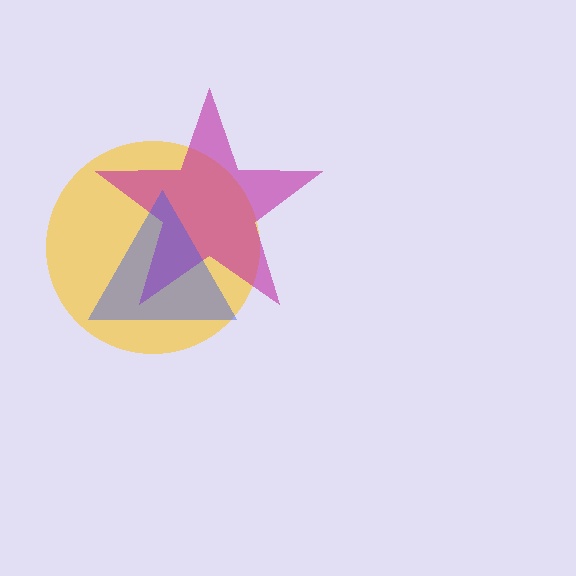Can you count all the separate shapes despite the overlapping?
Yes, there are 3 separate shapes.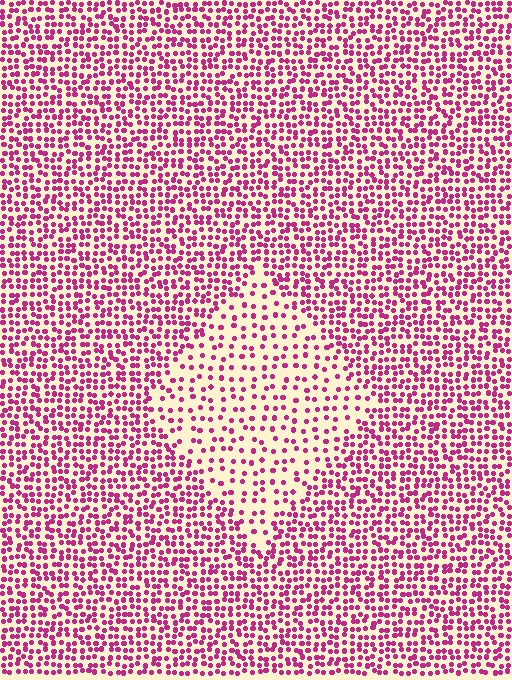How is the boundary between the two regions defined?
The boundary is defined by a change in element density (approximately 2.1x ratio). All elements are the same color, size, and shape.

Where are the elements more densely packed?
The elements are more densely packed outside the diamond boundary.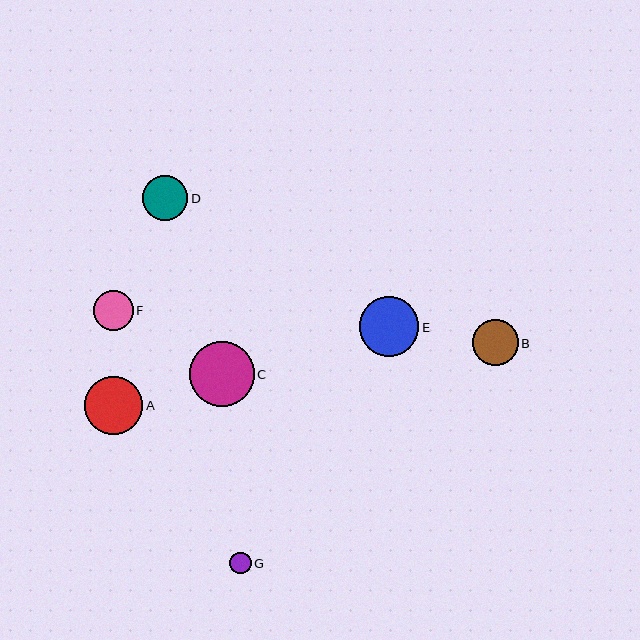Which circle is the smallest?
Circle G is the smallest with a size of approximately 22 pixels.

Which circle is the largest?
Circle C is the largest with a size of approximately 65 pixels.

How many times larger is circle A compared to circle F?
Circle A is approximately 1.5 times the size of circle F.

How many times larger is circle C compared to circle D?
Circle C is approximately 1.4 times the size of circle D.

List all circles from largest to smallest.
From largest to smallest: C, E, A, B, D, F, G.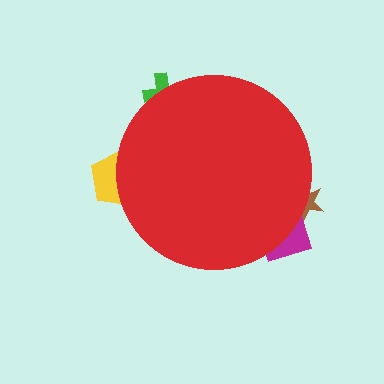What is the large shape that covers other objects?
A red circle.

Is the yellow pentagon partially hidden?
Yes, the yellow pentagon is partially hidden behind the red circle.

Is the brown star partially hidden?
Yes, the brown star is partially hidden behind the red circle.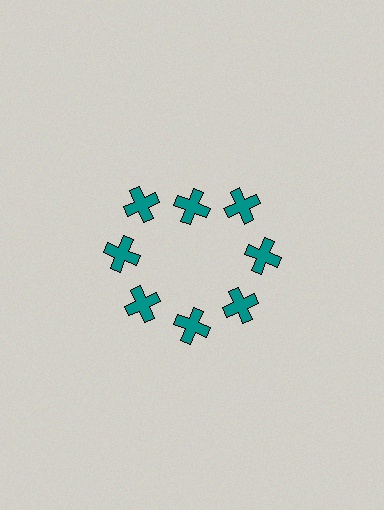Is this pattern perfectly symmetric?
No. The 8 teal crosses are arranged in a ring, but one element near the 12 o'clock position is pulled inward toward the center, breaking the 8-fold rotational symmetry.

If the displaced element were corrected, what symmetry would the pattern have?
It would have 8-fold rotational symmetry — the pattern would map onto itself every 45 degrees.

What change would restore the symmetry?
The symmetry would be restored by moving it outward, back onto the ring so that all 8 crosses sit at equal angles and equal distance from the center.